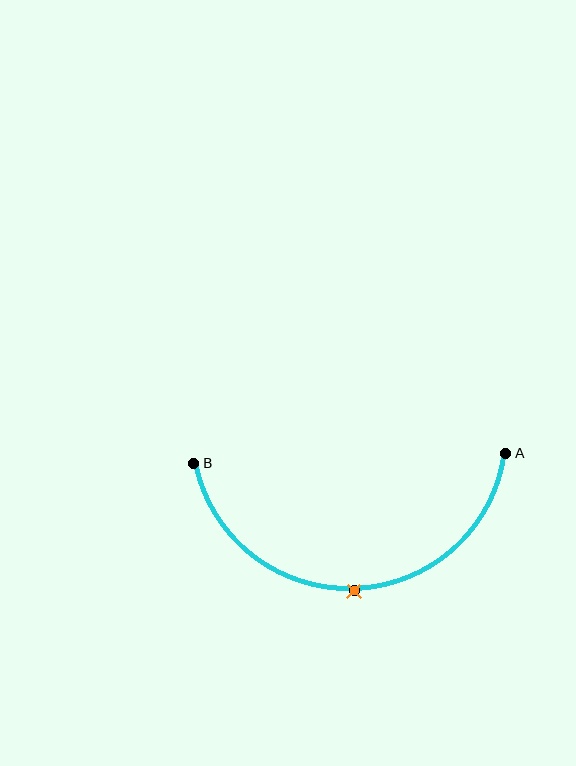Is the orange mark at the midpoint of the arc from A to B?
Yes. The orange mark lies on the arc at equal arc-length from both A and B — it is the arc midpoint.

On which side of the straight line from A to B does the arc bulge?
The arc bulges below the straight line connecting A and B.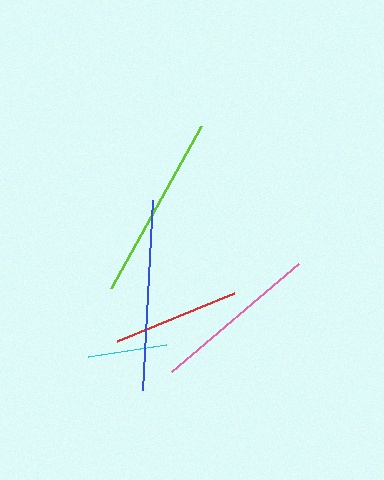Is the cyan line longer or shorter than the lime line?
The lime line is longer than the cyan line.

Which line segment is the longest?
The blue line is the longest at approximately 191 pixels.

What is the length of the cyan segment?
The cyan segment is approximately 79 pixels long.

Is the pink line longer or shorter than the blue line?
The blue line is longer than the pink line.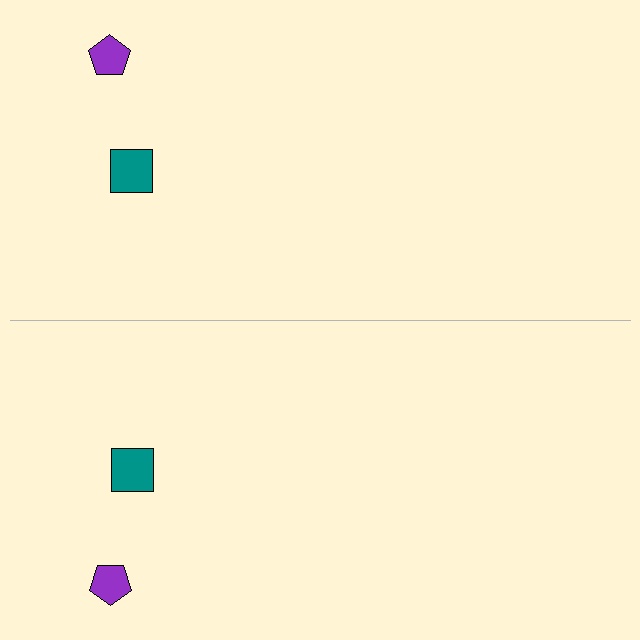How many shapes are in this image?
There are 4 shapes in this image.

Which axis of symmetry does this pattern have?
The pattern has a horizontal axis of symmetry running through the center of the image.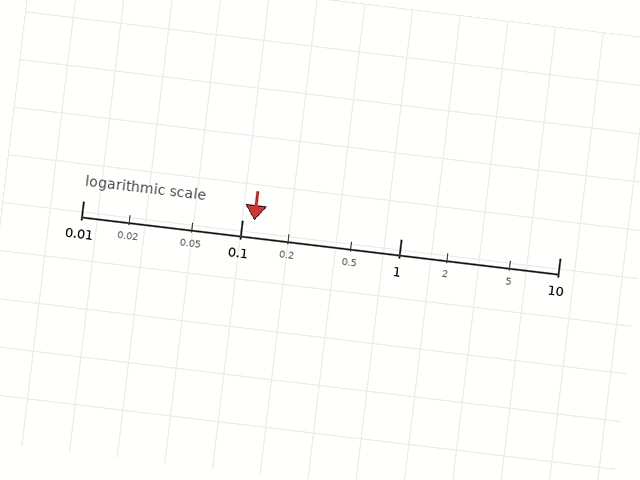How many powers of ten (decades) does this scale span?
The scale spans 3 decades, from 0.01 to 10.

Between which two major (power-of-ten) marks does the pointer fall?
The pointer is between 0.1 and 1.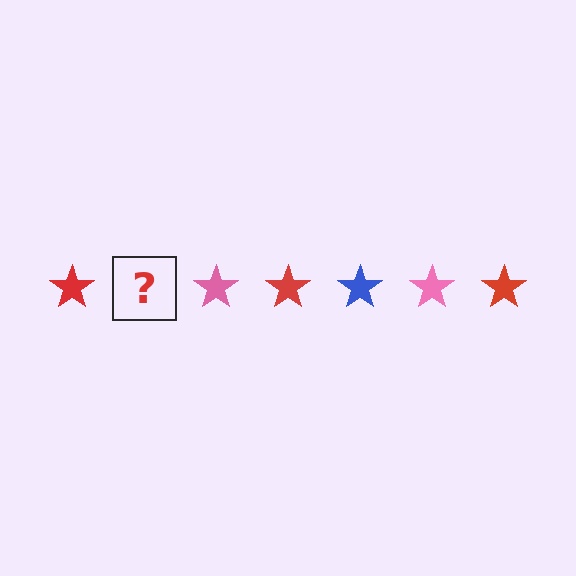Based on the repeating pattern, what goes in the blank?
The blank should be a blue star.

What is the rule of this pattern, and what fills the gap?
The rule is that the pattern cycles through red, blue, pink stars. The gap should be filled with a blue star.